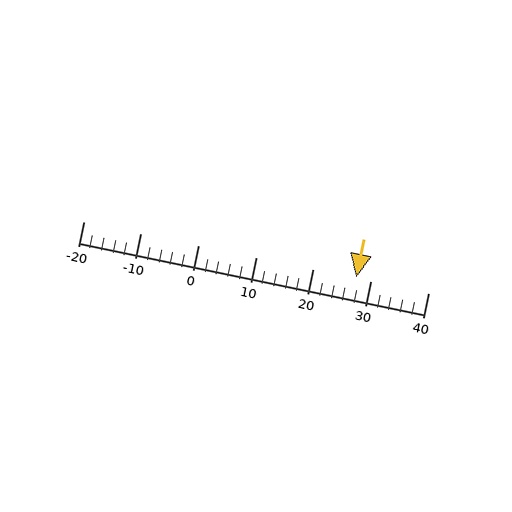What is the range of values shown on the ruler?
The ruler shows values from -20 to 40.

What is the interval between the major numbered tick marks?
The major tick marks are spaced 10 units apart.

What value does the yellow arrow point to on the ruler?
The yellow arrow points to approximately 28.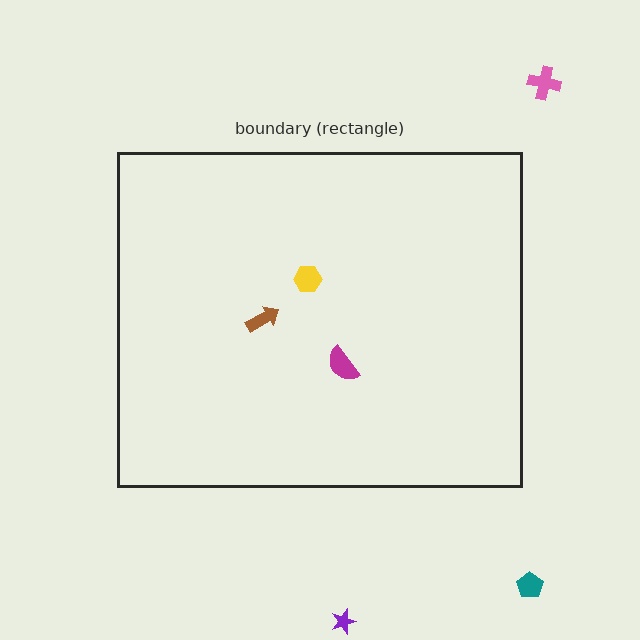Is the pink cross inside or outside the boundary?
Outside.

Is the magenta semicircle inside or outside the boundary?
Inside.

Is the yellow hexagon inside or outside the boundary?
Inside.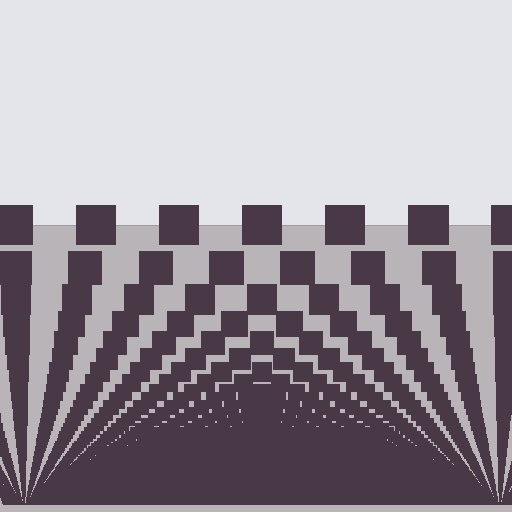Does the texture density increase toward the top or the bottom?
Density increases toward the bottom.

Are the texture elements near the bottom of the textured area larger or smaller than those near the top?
Smaller. The gradient is inverted — elements near the bottom are smaller and denser.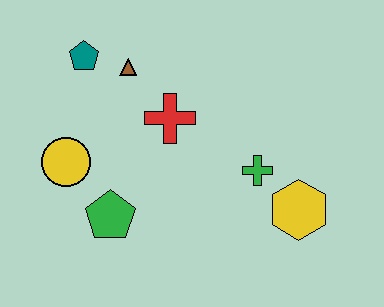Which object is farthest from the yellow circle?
The yellow hexagon is farthest from the yellow circle.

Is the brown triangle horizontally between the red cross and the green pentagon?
Yes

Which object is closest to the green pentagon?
The yellow circle is closest to the green pentagon.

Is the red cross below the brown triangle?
Yes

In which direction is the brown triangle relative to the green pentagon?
The brown triangle is above the green pentagon.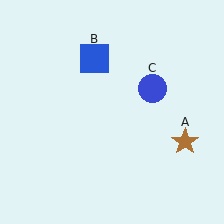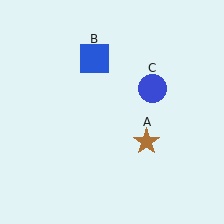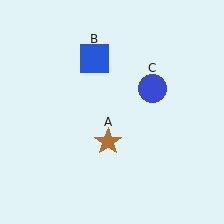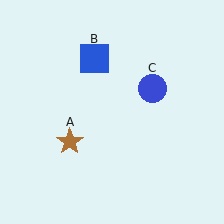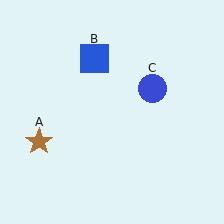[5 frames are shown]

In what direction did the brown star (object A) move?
The brown star (object A) moved left.